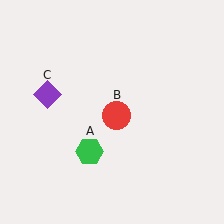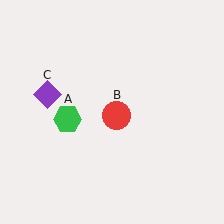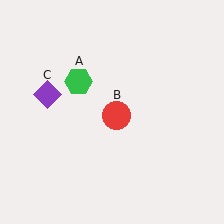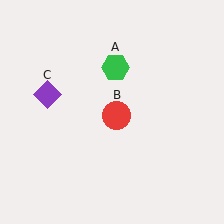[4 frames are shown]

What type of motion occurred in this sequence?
The green hexagon (object A) rotated clockwise around the center of the scene.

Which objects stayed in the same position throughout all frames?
Red circle (object B) and purple diamond (object C) remained stationary.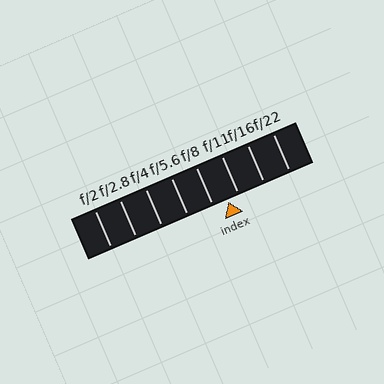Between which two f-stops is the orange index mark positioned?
The index mark is between f/8 and f/11.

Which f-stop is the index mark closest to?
The index mark is closest to f/11.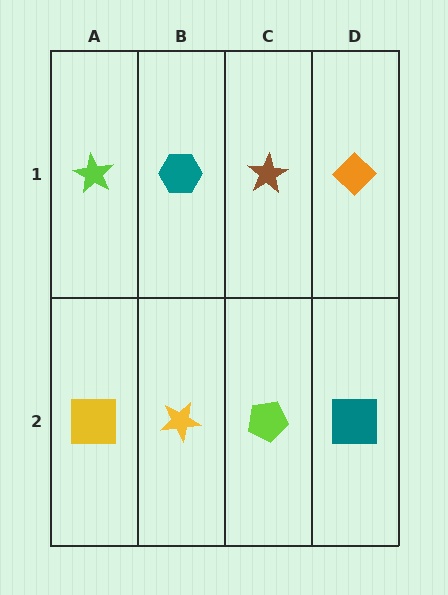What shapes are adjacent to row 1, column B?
A yellow star (row 2, column B), a lime star (row 1, column A), a brown star (row 1, column C).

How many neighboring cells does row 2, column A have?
2.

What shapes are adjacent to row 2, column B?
A teal hexagon (row 1, column B), a yellow square (row 2, column A), a lime pentagon (row 2, column C).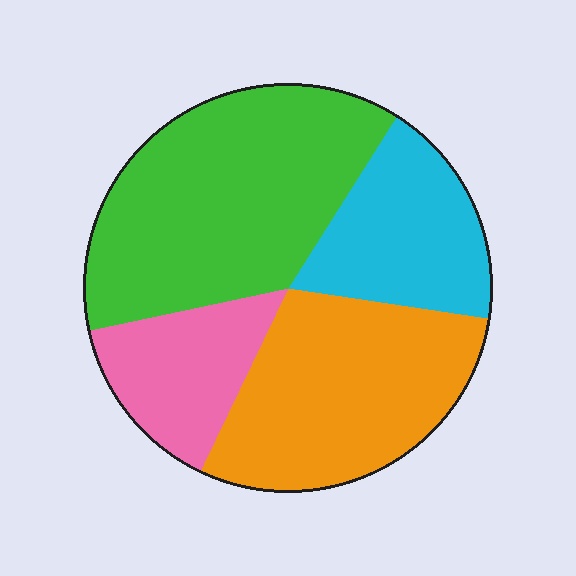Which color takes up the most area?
Green, at roughly 35%.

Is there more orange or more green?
Green.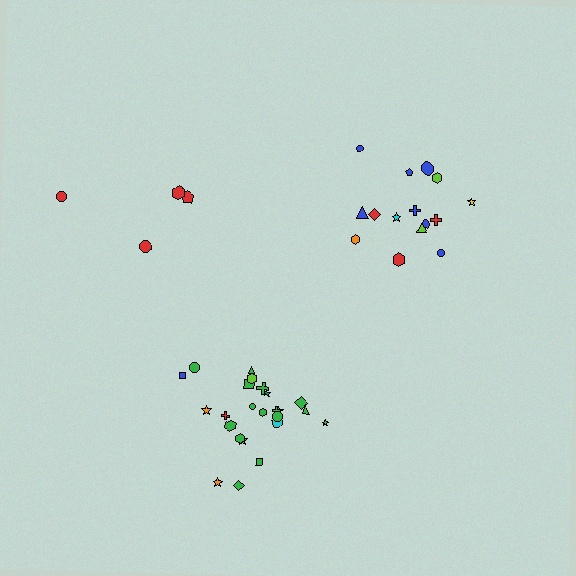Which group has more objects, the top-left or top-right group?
The top-right group.